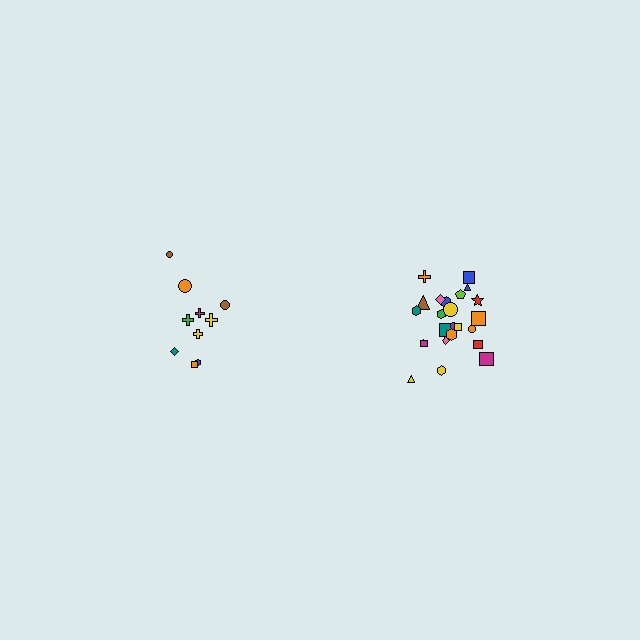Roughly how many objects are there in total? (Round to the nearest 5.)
Roughly 35 objects in total.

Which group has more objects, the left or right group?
The right group.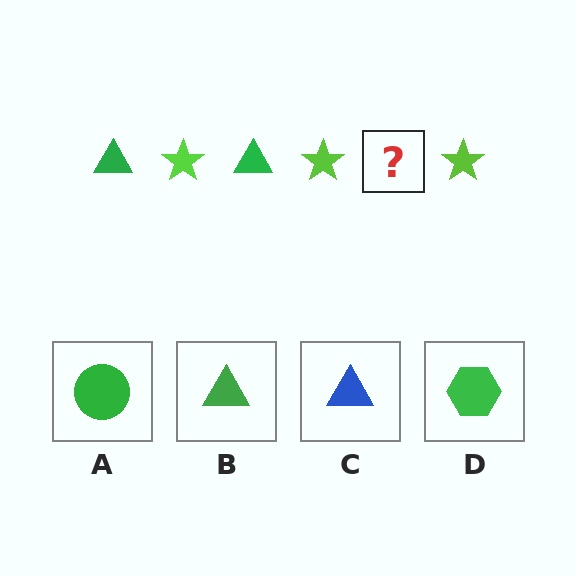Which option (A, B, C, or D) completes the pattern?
B.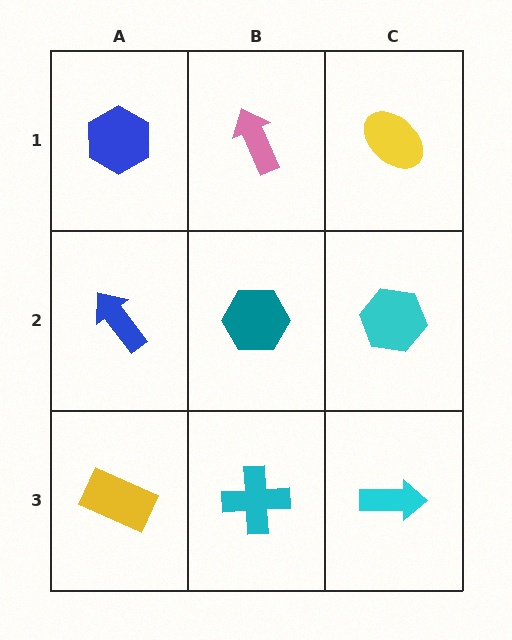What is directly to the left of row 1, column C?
A pink arrow.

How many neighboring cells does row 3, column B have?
3.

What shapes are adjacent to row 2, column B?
A pink arrow (row 1, column B), a cyan cross (row 3, column B), a blue arrow (row 2, column A), a cyan hexagon (row 2, column C).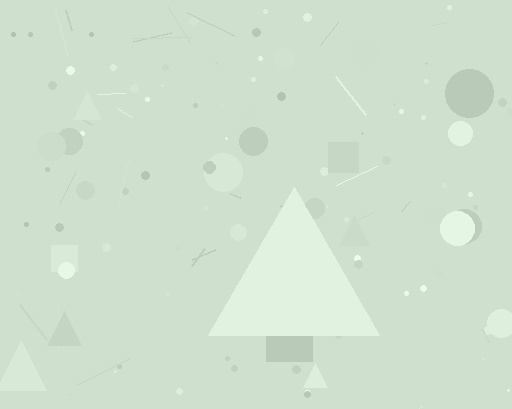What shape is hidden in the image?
A triangle is hidden in the image.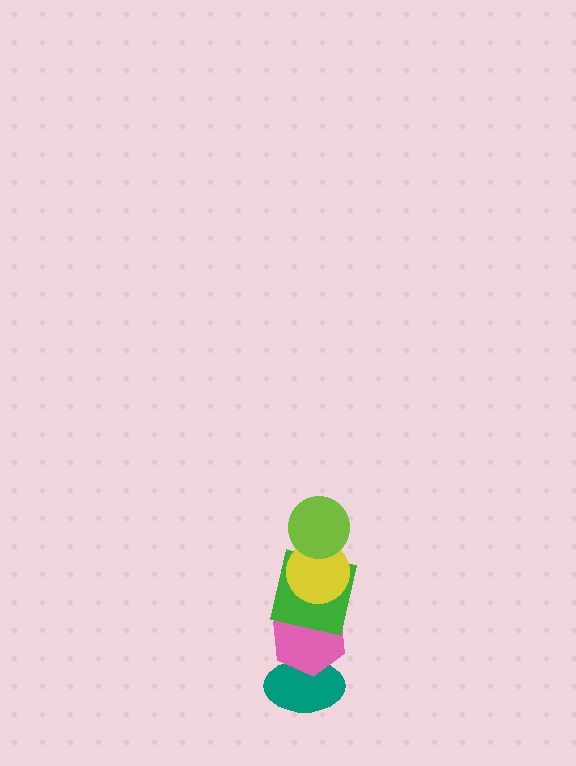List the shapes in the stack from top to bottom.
From top to bottom: the lime circle, the yellow circle, the green square, the pink hexagon, the teal ellipse.